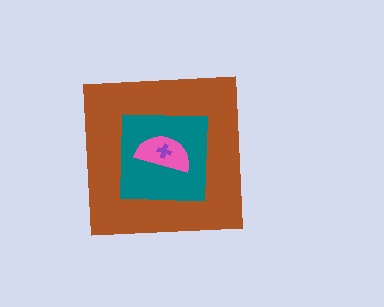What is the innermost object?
The purple cross.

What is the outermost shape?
The brown square.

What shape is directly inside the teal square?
The pink semicircle.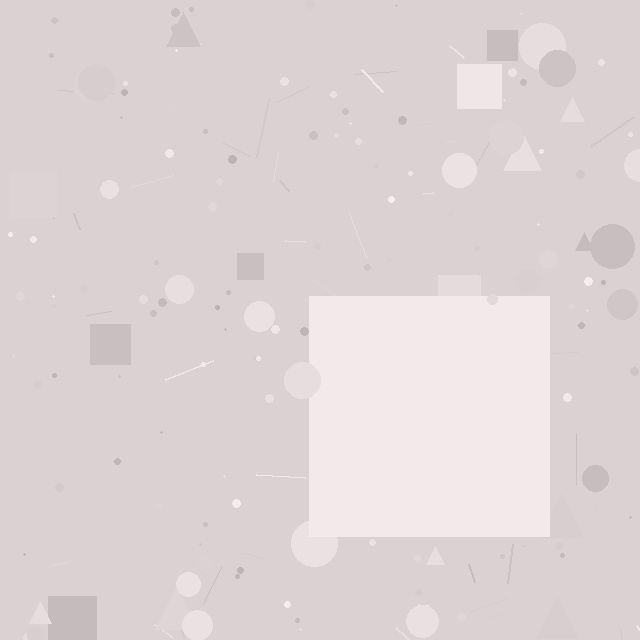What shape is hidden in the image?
A square is hidden in the image.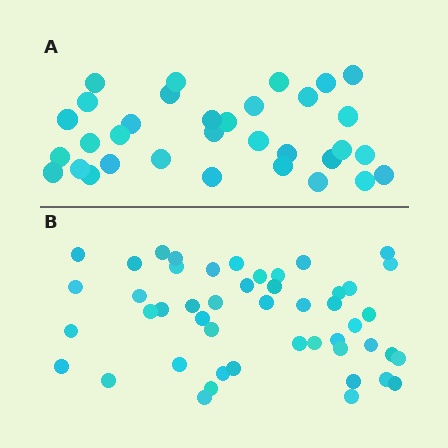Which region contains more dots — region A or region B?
Region B (the bottom region) has more dots.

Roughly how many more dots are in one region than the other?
Region B has approximately 15 more dots than region A.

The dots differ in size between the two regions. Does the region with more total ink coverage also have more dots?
No. Region A has more total ink coverage because its dots are larger, but region B actually contains more individual dots. Total area can be misleading — the number of items is what matters here.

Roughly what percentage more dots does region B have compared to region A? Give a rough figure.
About 45% more.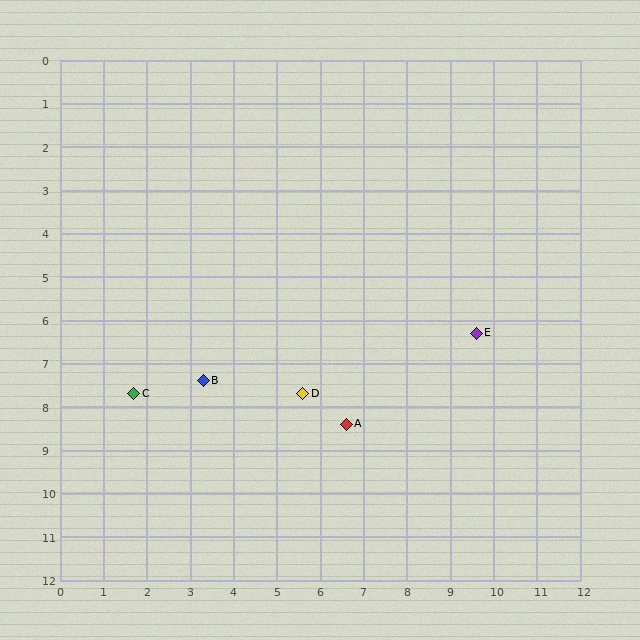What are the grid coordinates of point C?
Point C is at approximately (1.7, 7.7).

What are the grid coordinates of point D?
Point D is at approximately (5.6, 7.7).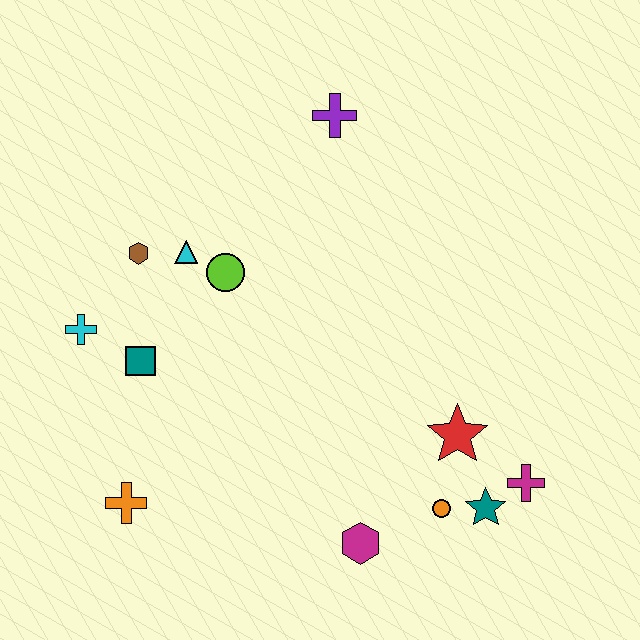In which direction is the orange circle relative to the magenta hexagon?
The orange circle is to the right of the magenta hexagon.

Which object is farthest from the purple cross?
The orange cross is farthest from the purple cross.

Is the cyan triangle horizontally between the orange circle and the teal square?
Yes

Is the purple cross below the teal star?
No